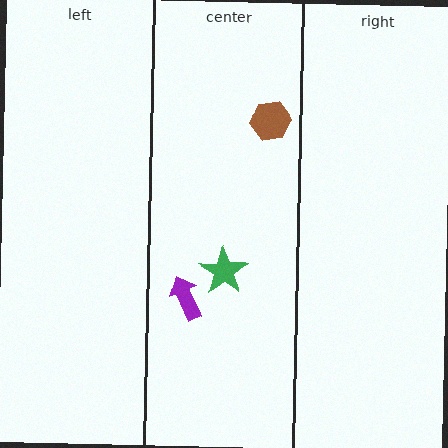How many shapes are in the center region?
3.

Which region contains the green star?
The center region.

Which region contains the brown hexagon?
The center region.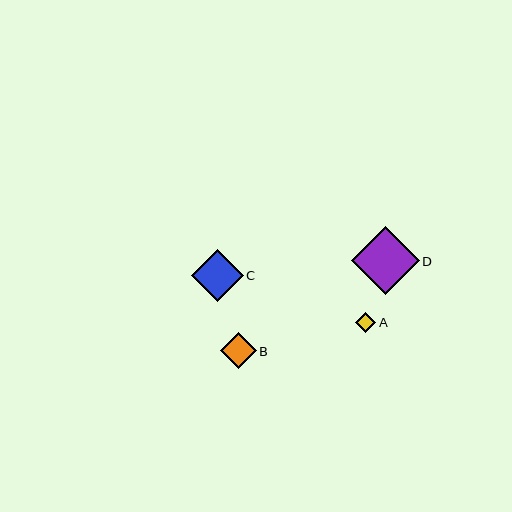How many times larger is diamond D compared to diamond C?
Diamond D is approximately 1.3 times the size of diamond C.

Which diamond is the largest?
Diamond D is the largest with a size of approximately 68 pixels.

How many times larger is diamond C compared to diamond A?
Diamond C is approximately 2.6 times the size of diamond A.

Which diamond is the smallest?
Diamond A is the smallest with a size of approximately 20 pixels.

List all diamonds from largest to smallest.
From largest to smallest: D, C, B, A.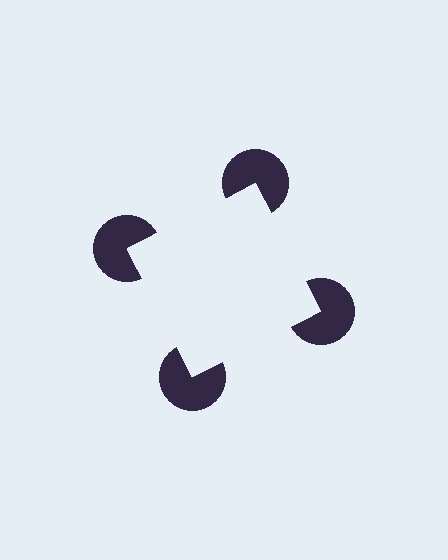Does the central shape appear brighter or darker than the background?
It typically appears slightly brighter than the background, even though no actual brightness change is drawn.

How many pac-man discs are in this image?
There are 4 — one at each vertex of the illusory square.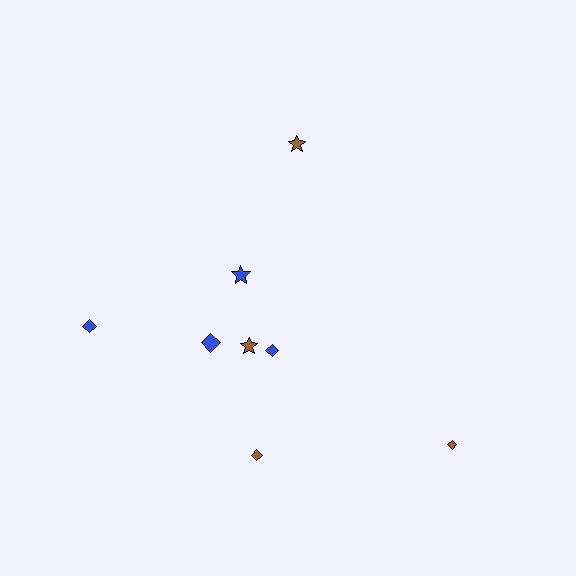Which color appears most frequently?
Blue, with 4 objects.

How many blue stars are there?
There is 1 blue star.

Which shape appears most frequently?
Diamond, with 5 objects.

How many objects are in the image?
There are 8 objects.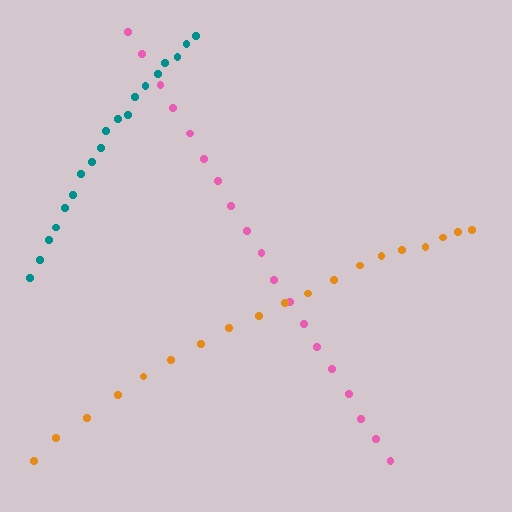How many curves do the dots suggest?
There are 3 distinct paths.